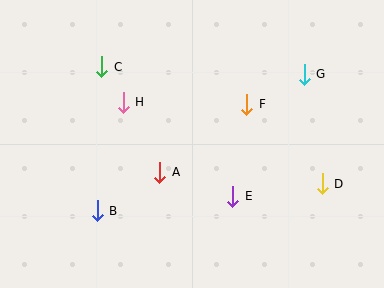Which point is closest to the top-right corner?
Point G is closest to the top-right corner.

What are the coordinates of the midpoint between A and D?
The midpoint between A and D is at (241, 178).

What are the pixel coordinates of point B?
Point B is at (97, 211).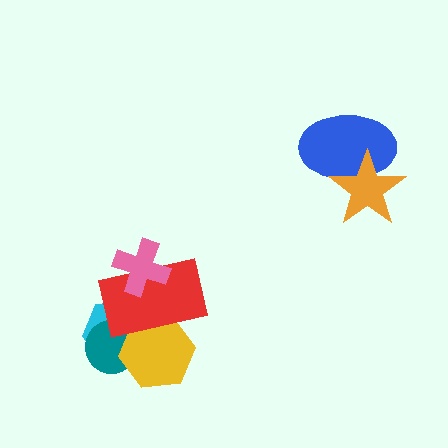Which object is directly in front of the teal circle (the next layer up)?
The yellow hexagon is directly in front of the teal circle.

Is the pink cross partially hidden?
No, no other shape covers it.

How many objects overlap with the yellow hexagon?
3 objects overlap with the yellow hexagon.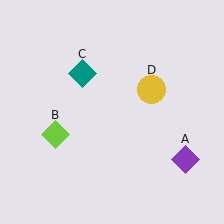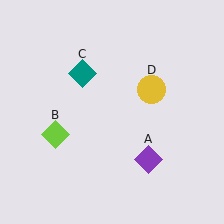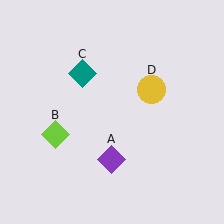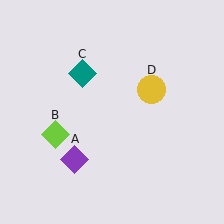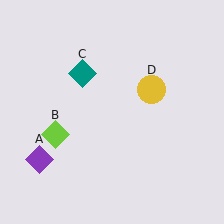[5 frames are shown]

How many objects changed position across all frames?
1 object changed position: purple diamond (object A).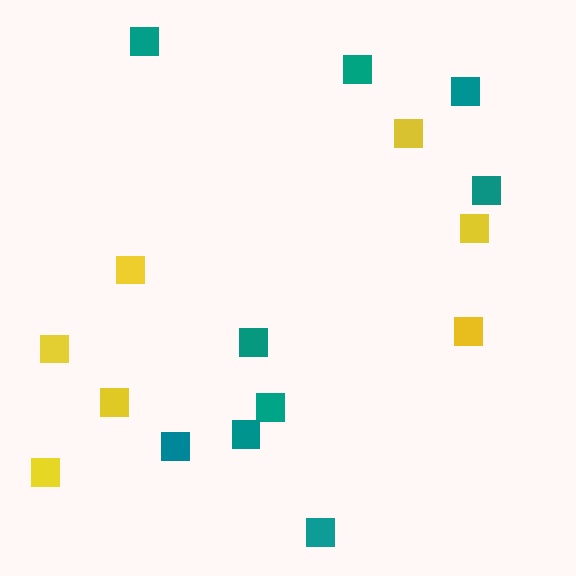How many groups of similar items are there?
There are 2 groups: one group of yellow squares (7) and one group of teal squares (9).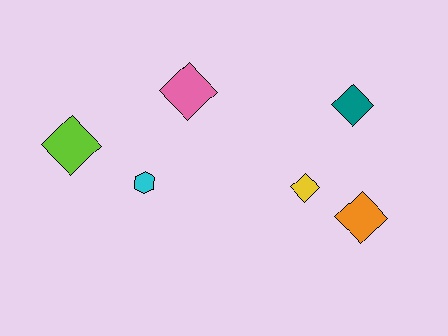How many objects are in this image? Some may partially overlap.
There are 6 objects.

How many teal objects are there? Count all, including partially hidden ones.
There is 1 teal object.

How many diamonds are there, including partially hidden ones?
There are 5 diamonds.